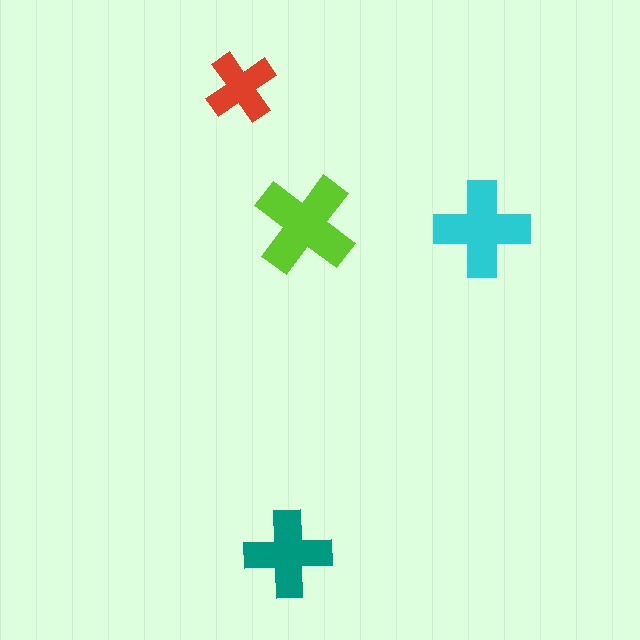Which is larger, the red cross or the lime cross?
The lime one.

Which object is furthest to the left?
The red cross is leftmost.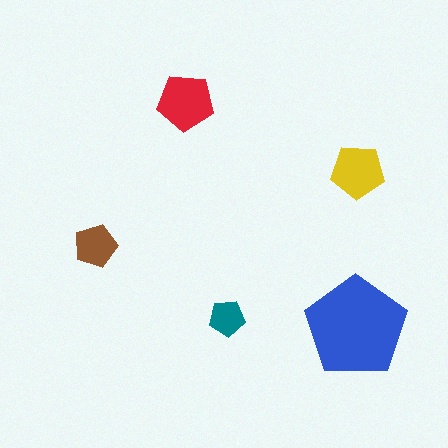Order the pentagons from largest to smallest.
the blue one, the red one, the yellow one, the brown one, the teal one.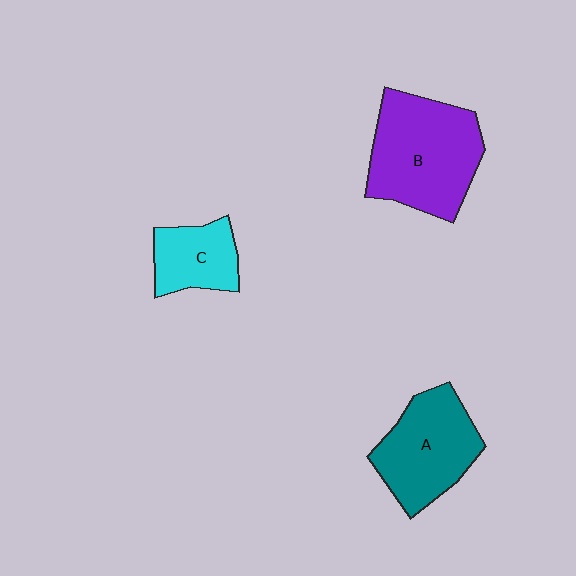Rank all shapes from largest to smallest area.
From largest to smallest: B (purple), A (teal), C (cyan).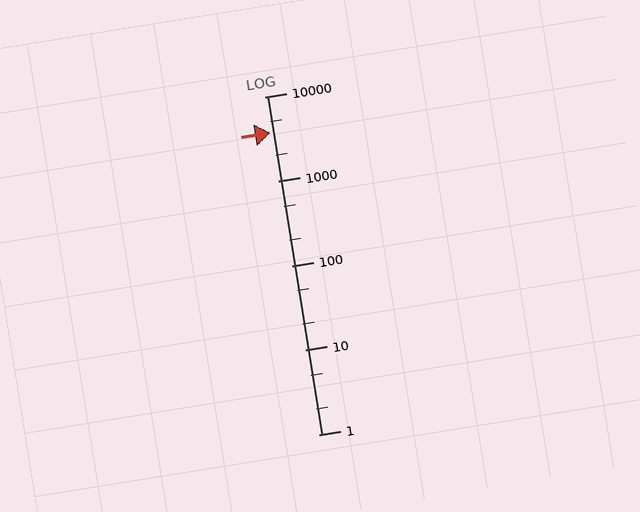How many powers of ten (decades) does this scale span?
The scale spans 4 decades, from 1 to 10000.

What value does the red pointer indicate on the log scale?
The pointer indicates approximately 3700.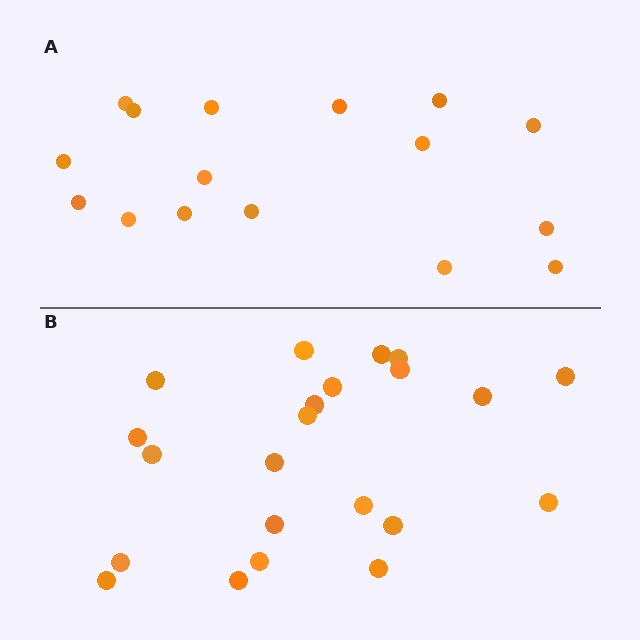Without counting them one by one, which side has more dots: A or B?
Region B (the bottom region) has more dots.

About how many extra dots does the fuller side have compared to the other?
Region B has about 6 more dots than region A.